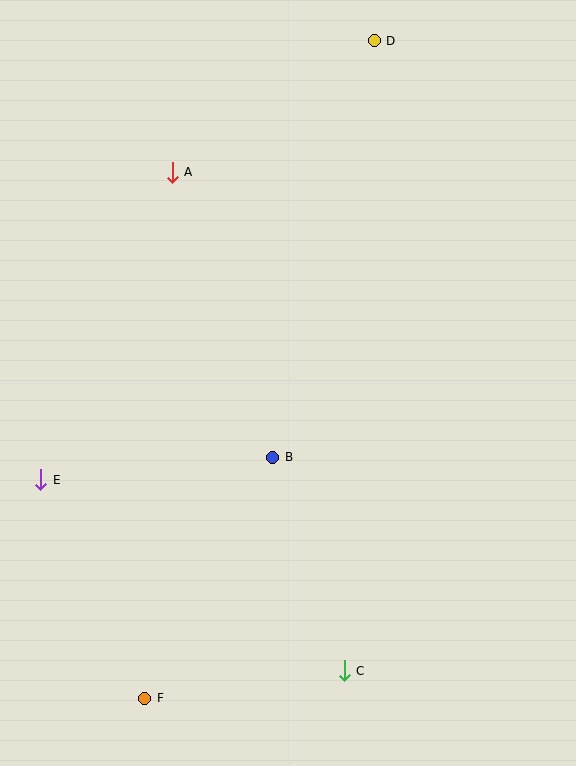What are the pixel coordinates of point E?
Point E is at (41, 480).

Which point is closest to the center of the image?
Point B at (273, 457) is closest to the center.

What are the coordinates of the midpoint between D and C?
The midpoint between D and C is at (359, 356).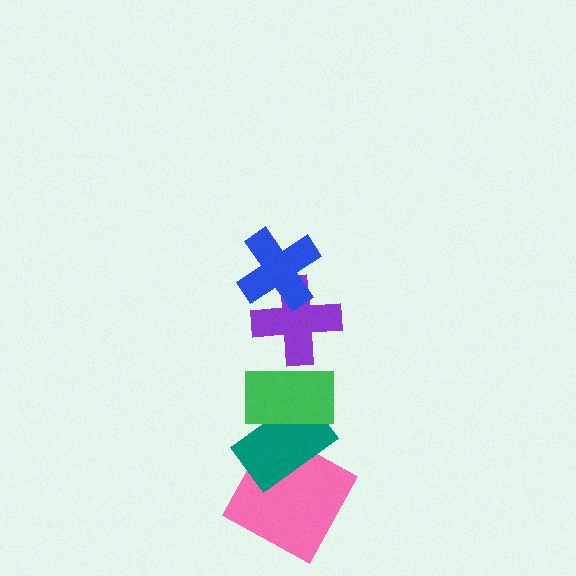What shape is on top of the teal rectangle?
The green rectangle is on top of the teal rectangle.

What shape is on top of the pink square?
The teal rectangle is on top of the pink square.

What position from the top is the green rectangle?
The green rectangle is 3rd from the top.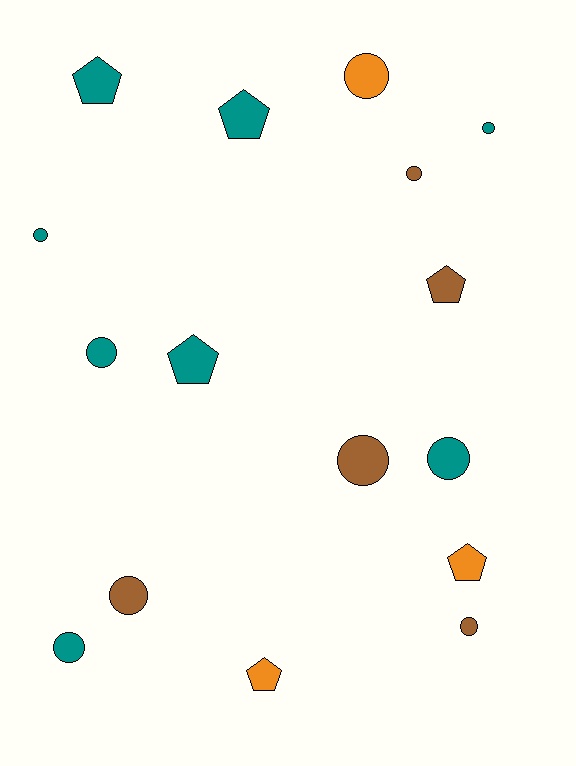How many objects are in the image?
There are 16 objects.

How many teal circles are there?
There are 5 teal circles.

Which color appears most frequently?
Teal, with 8 objects.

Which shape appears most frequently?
Circle, with 10 objects.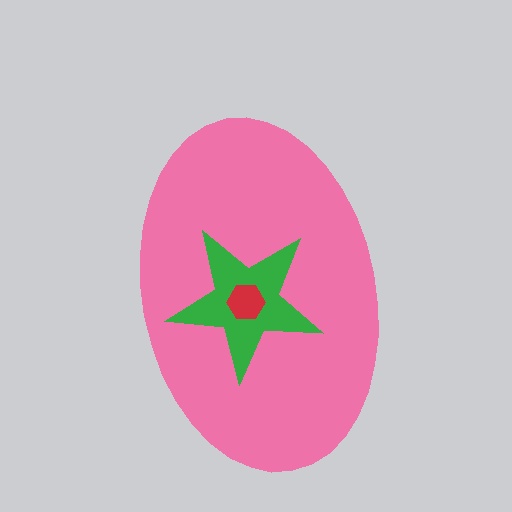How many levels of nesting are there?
3.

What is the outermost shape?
The pink ellipse.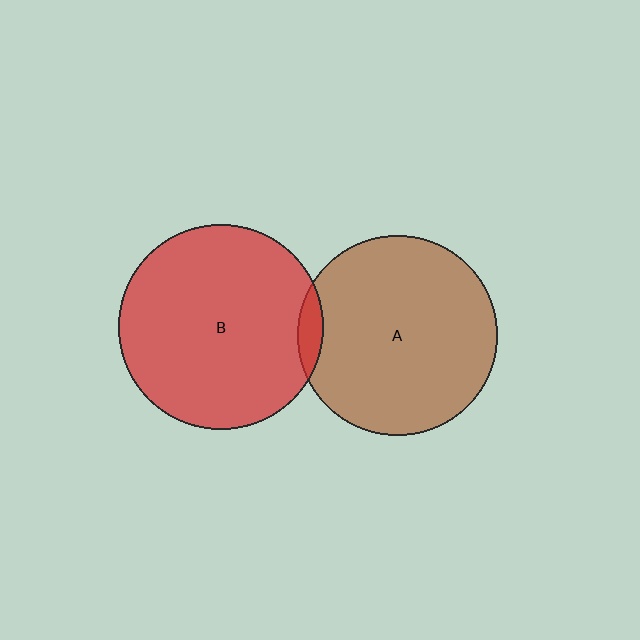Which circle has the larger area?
Circle B (red).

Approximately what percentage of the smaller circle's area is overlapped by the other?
Approximately 5%.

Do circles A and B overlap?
Yes.